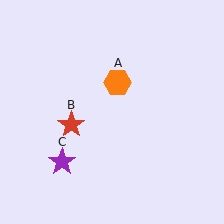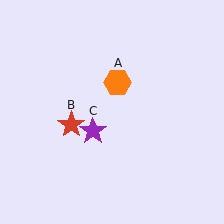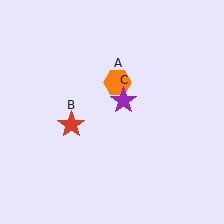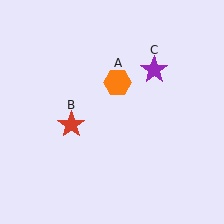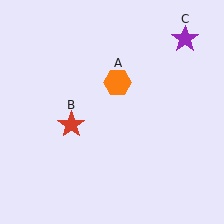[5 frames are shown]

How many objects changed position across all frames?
1 object changed position: purple star (object C).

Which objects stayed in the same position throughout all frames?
Orange hexagon (object A) and red star (object B) remained stationary.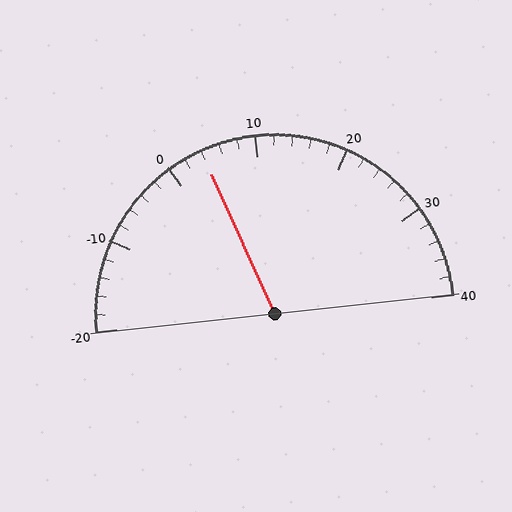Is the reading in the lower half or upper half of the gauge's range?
The reading is in the lower half of the range (-20 to 40).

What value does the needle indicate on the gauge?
The needle indicates approximately 4.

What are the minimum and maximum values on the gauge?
The gauge ranges from -20 to 40.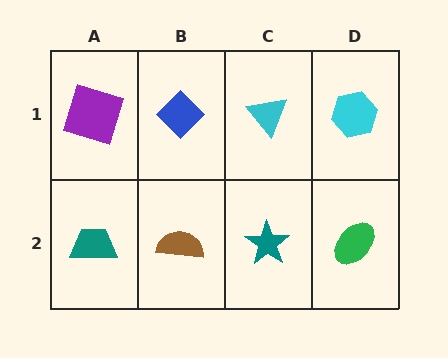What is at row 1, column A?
A purple square.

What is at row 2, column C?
A teal star.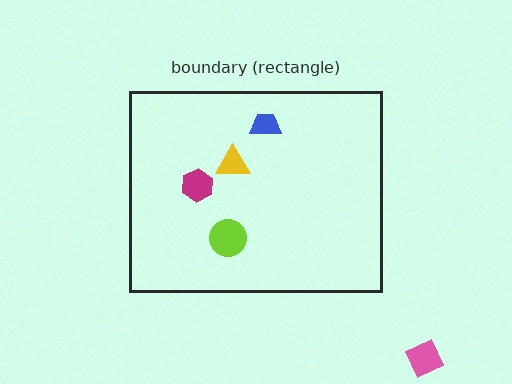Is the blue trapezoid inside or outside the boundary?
Inside.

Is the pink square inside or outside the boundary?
Outside.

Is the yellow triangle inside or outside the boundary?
Inside.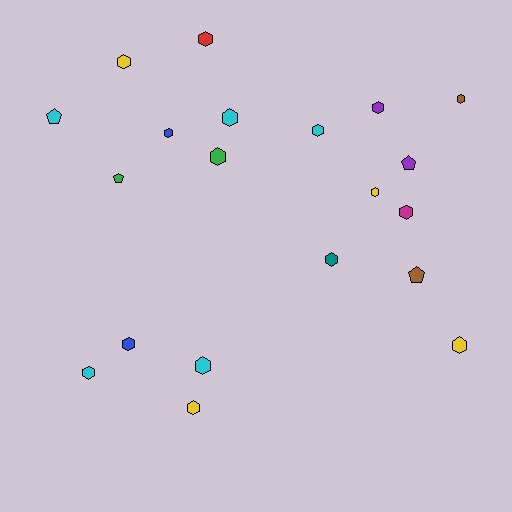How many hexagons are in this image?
There are 16 hexagons.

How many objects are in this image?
There are 20 objects.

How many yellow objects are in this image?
There are 4 yellow objects.